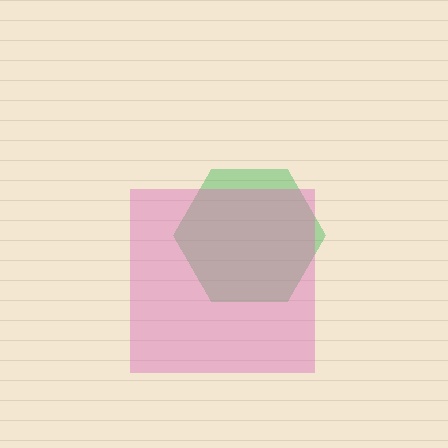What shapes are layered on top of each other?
The layered shapes are: a green hexagon, a pink square.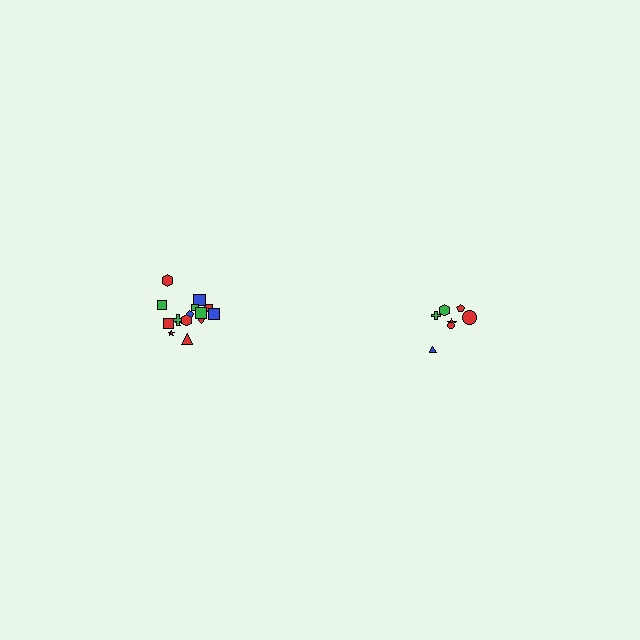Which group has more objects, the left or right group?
The left group.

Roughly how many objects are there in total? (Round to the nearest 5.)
Roughly 20 objects in total.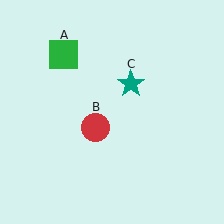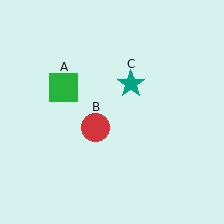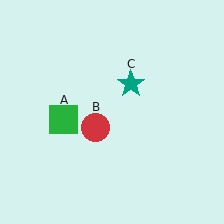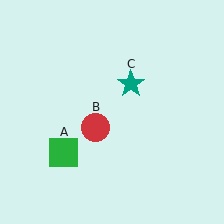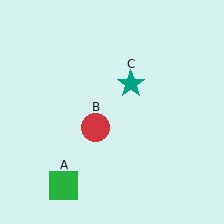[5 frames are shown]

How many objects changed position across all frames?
1 object changed position: green square (object A).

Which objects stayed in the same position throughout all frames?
Red circle (object B) and teal star (object C) remained stationary.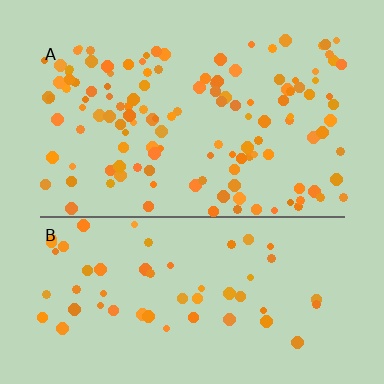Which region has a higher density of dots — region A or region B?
A (the top).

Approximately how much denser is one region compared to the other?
Approximately 2.4× — region A over region B.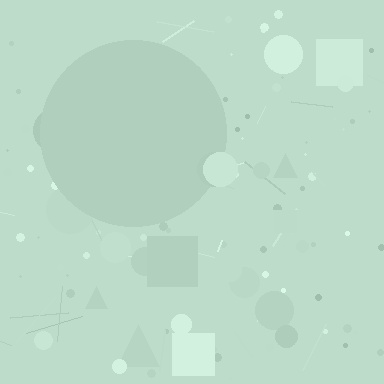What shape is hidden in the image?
A circle is hidden in the image.